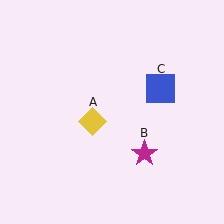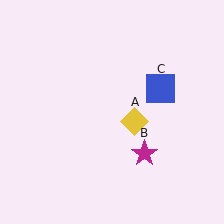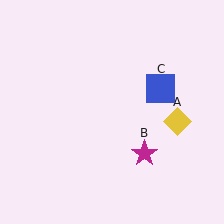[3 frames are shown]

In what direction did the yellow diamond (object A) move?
The yellow diamond (object A) moved right.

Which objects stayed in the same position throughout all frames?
Magenta star (object B) and blue square (object C) remained stationary.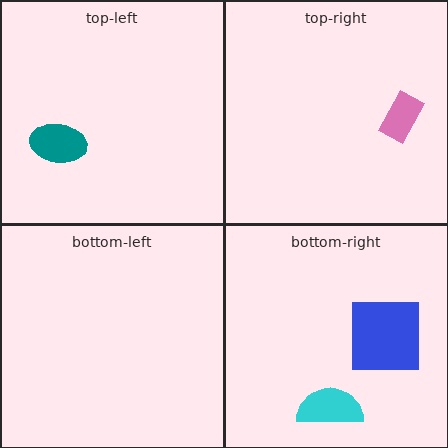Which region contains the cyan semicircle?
The bottom-right region.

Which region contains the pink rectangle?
The top-right region.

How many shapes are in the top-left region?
1.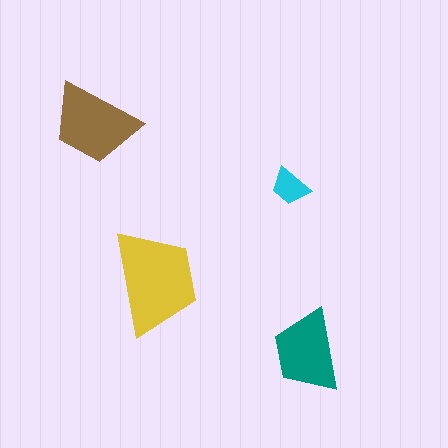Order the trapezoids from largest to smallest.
the yellow one, the brown one, the teal one, the cyan one.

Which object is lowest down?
The teal trapezoid is bottommost.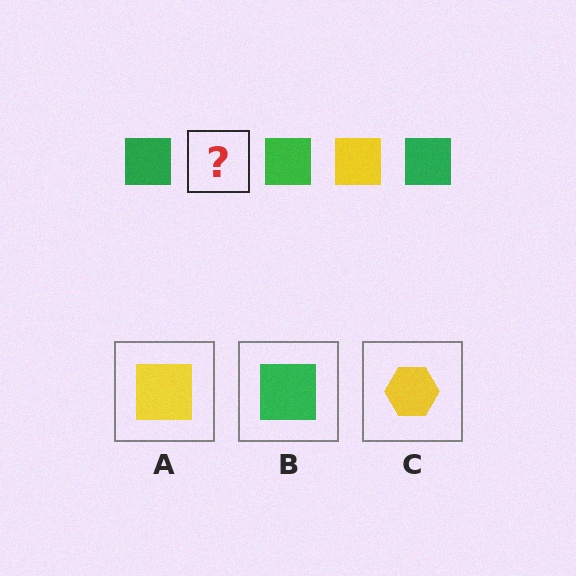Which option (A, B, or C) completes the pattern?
A.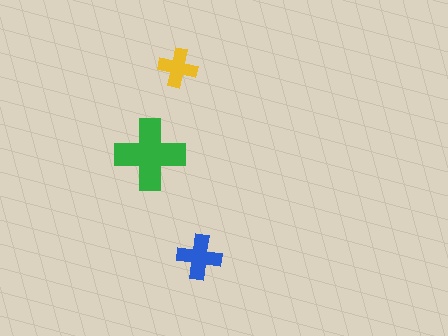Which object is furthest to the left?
The green cross is leftmost.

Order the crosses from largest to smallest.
the green one, the blue one, the yellow one.